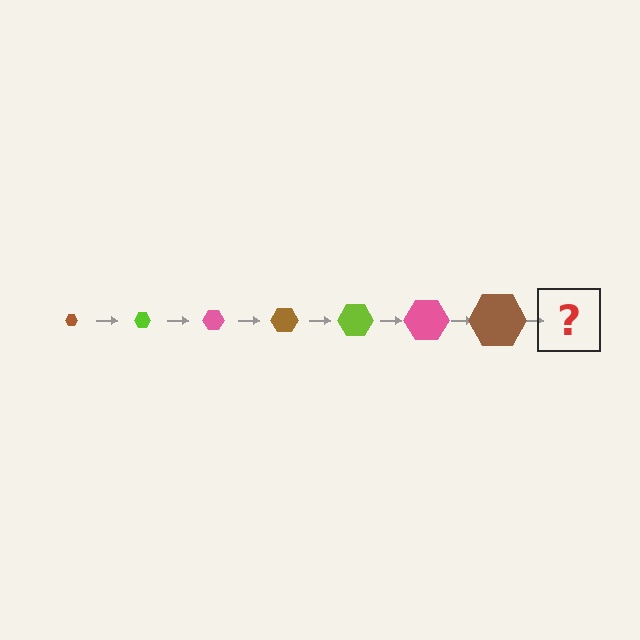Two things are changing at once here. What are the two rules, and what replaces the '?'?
The two rules are that the hexagon grows larger each step and the color cycles through brown, lime, and pink. The '?' should be a lime hexagon, larger than the previous one.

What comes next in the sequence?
The next element should be a lime hexagon, larger than the previous one.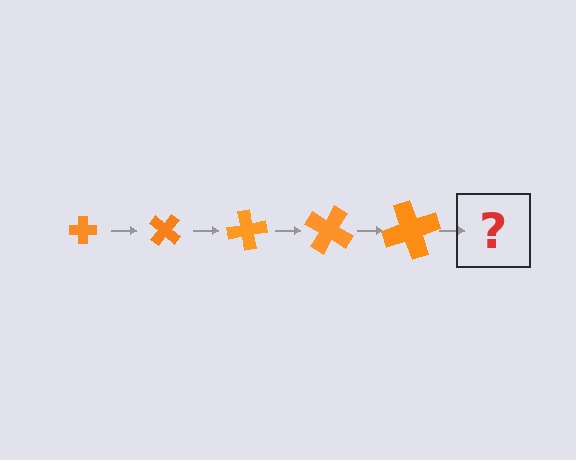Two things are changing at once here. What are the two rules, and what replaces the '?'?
The two rules are that the cross grows larger each step and it rotates 40 degrees each step. The '?' should be a cross, larger than the previous one and rotated 200 degrees from the start.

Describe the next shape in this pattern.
It should be a cross, larger than the previous one and rotated 200 degrees from the start.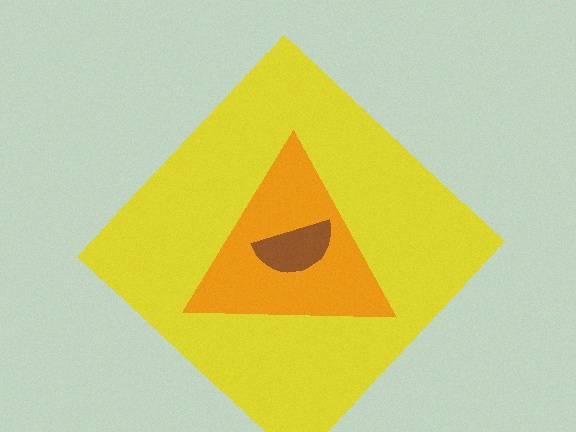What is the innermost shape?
The brown semicircle.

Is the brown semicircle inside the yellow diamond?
Yes.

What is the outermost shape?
The yellow diamond.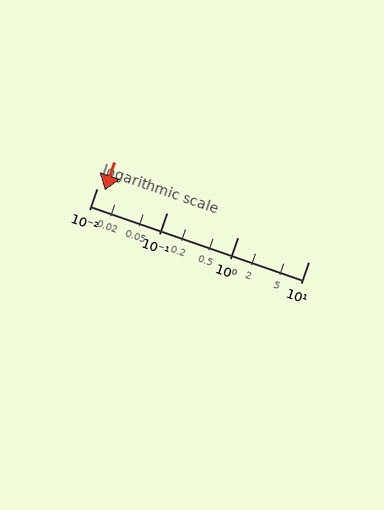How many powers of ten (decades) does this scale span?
The scale spans 3 decades, from 0.01 to 10.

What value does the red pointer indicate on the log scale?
The pointer indicates approximately 0.013.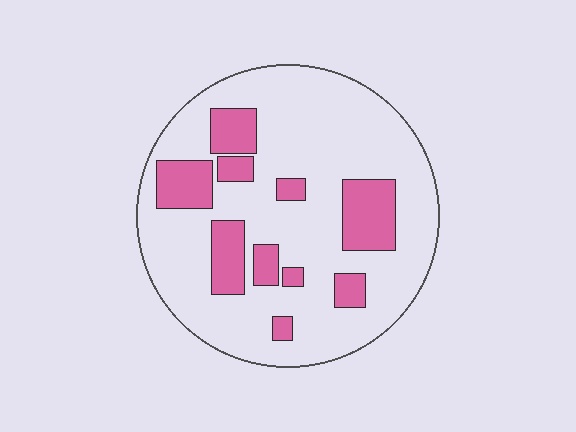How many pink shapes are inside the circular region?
10.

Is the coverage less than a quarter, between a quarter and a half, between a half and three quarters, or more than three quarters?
Less than a quarter.